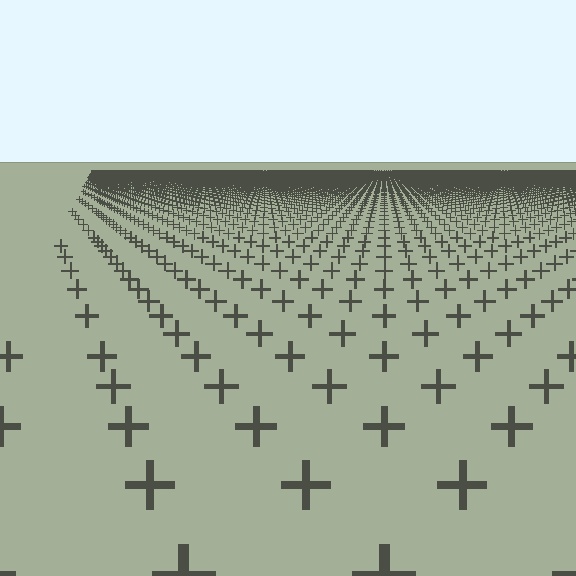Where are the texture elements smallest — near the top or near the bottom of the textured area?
Near the top.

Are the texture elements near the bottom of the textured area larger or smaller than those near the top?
Larger. Near the bottom, elements are closer to the viewer and appear at a bigger on-screen size.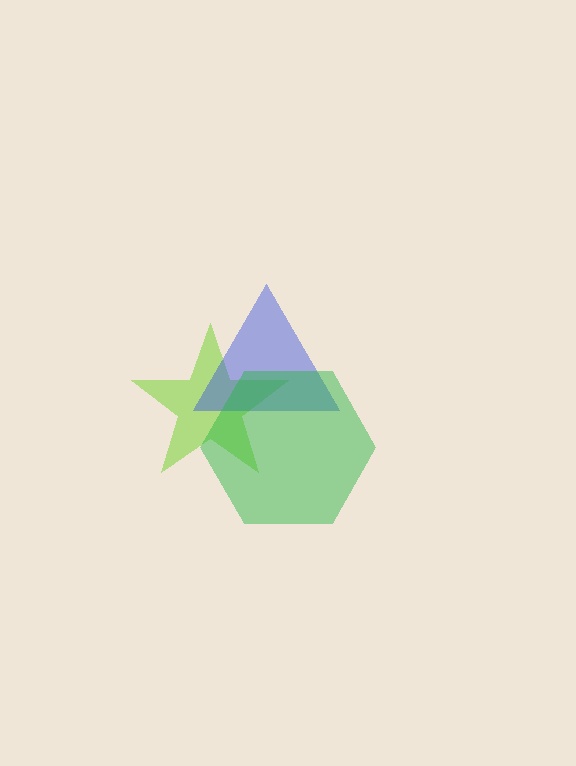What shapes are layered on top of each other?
The layered shapes are: a lime star, a blue triangle, a green hexagon.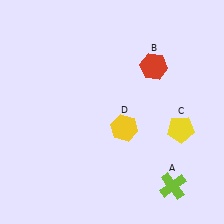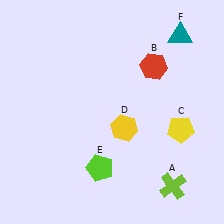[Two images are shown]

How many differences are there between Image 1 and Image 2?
There are 2 differences between the two images.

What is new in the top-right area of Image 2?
A teal triangle (F) was added in the top-right area of Image 2.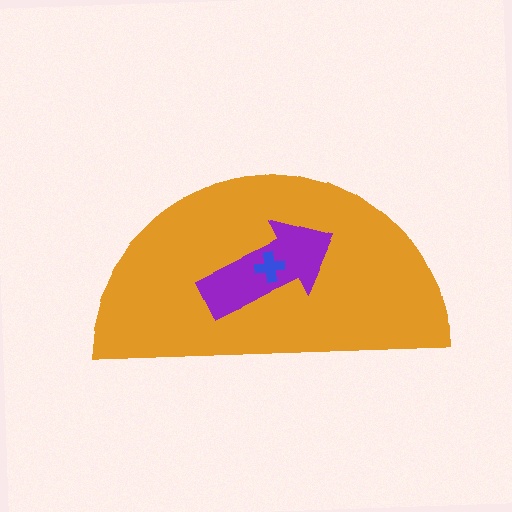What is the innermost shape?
The blue cross.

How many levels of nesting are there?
3.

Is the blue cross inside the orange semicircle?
Yes.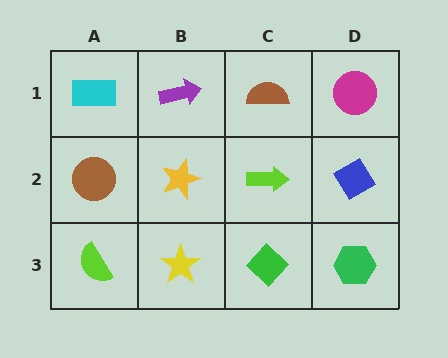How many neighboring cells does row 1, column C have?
3.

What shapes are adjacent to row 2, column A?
A cyan rectangle (row 1, column A), a lime semicircle (row 3, column A), a yellow star (row 2, column B).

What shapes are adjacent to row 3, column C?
A lime arrow (row 2, column C), a yellow star (row 3, column B), a green hexagon (row 3, column D).